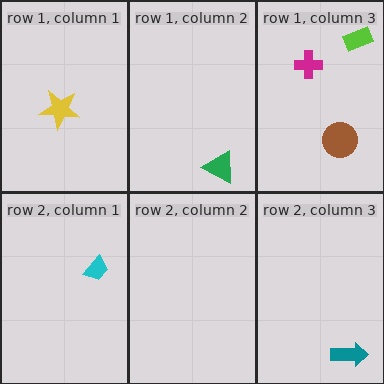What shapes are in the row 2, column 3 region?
The teal arrow.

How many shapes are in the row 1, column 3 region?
3.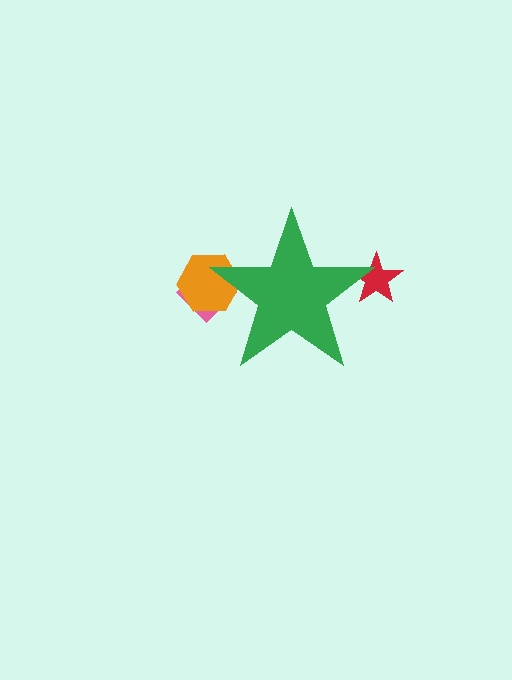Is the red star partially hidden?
Yes, the red star is partially hidden behind the green star.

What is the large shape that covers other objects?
A green star.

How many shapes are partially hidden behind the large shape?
3 shapes are partially hidden.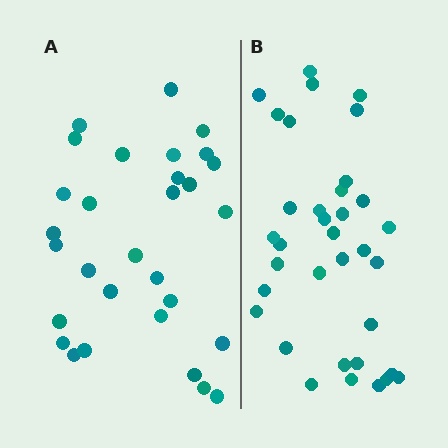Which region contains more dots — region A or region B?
Region B (the right region) has more dots.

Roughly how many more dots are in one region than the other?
Region B has about 5 more dots than region A.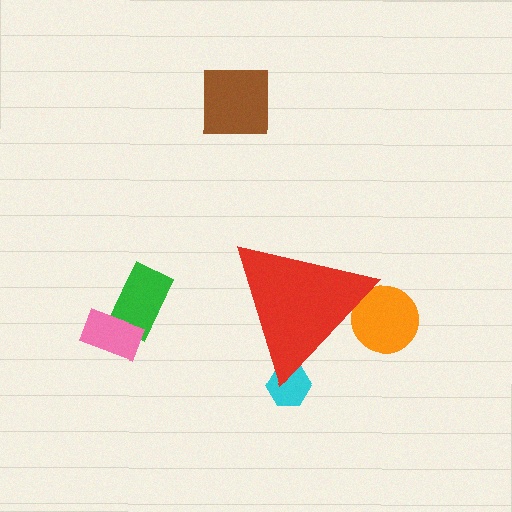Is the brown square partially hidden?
No, the brown square is fully visible.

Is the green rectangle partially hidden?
No, the green rectangle is fully visible.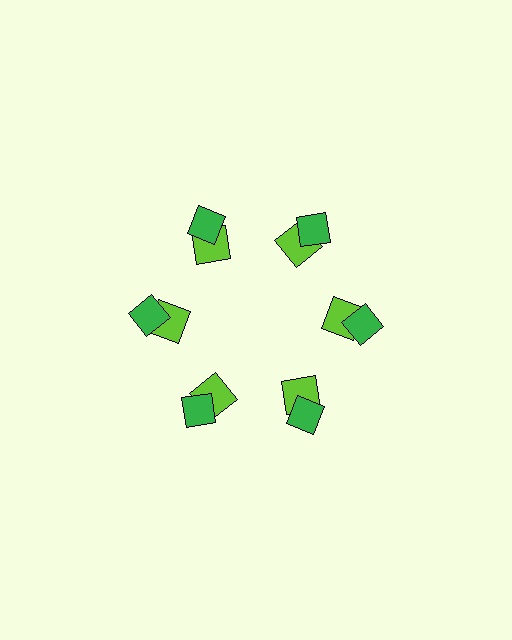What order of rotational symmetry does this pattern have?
This pattern has 6-fold rotational symmetry.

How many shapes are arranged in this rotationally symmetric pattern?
There are 12 shapes, arranged in 6 groups of 2.